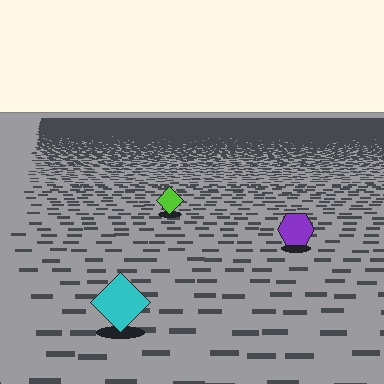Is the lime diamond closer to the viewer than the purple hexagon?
No. The purple hexagon is closer — you can tell from the texture gradient: the ground texture is coarser near it.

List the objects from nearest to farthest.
From nearest to farthest: the cyan diamond, the purple hexagon, the lime diamond.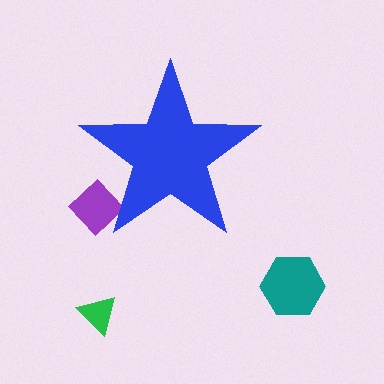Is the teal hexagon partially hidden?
No, the teal hexagon is fully visible.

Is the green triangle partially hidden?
No, the green triangle is fully visible.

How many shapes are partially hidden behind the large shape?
1 shape is partially hidden.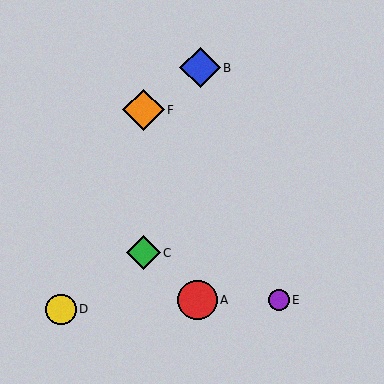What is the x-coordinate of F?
Object F is at x≈143.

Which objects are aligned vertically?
Objects C, F are aligned vertically.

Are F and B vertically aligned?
No, F is at x≈143 and B is at x≈200.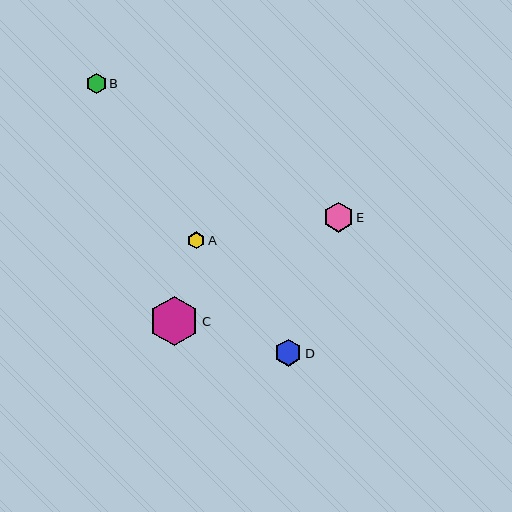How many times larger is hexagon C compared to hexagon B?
Hexagon C is approximately 2.5 times the size of hexagon B.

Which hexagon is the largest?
Hexagon C is the largest with a size of approximately 49 pixels.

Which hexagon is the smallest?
Hexagon A is the smallest with a size of approximately 17 pixels.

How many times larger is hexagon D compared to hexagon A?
Hexagon D is approximately 1.6 times the size of hexagon A.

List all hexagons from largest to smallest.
From largest to smallest: C, E, D, B, A.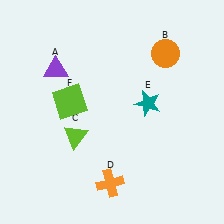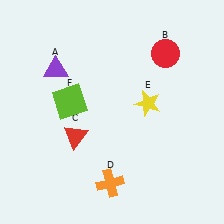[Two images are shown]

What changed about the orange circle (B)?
In Image 1, B is orange. In Image 2, it changed to red.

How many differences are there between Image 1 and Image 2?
There are 3 differences between the two images.